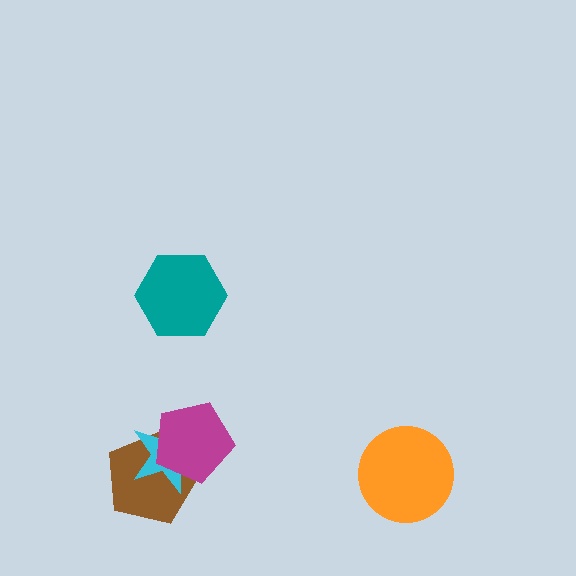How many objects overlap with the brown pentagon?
2 objects overlap with the brown pentagon.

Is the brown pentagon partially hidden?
Yes, it is partially covered by another shape.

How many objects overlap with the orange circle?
0 objects overlap with the orange circle.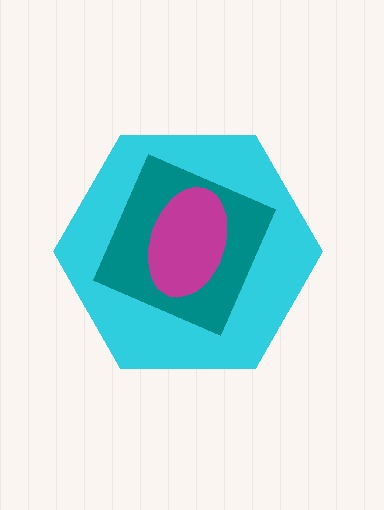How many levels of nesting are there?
3.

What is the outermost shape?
The cyan hexagon.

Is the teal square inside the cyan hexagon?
Yes.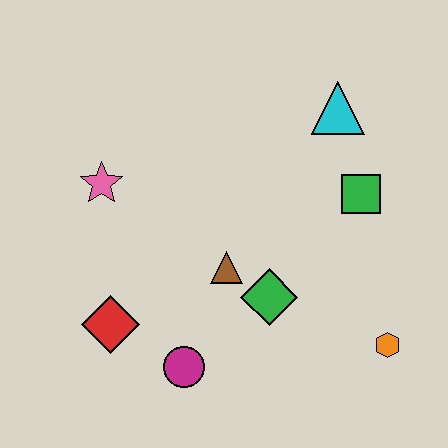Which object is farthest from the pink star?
The orange hexagon is farthest from the pink star.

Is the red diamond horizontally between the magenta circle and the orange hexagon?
No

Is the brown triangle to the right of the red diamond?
Yes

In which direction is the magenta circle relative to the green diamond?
The magenta circle is to the left of the green diamond.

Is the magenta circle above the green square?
No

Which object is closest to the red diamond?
The magenta circle is closest to the red diamond.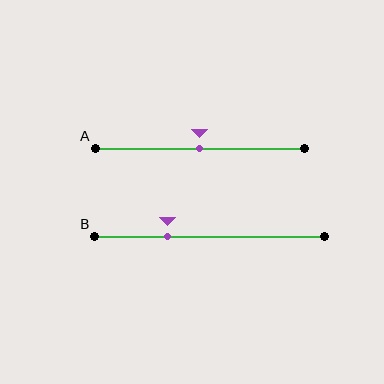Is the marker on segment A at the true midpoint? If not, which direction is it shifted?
Yes, the marker on segment A is at the true midpoint.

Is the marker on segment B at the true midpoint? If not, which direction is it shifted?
No, the marker on segment B is shifted to the left by about 18% of the segment length.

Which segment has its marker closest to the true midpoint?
Segment A has its marker closest to the true midpoint.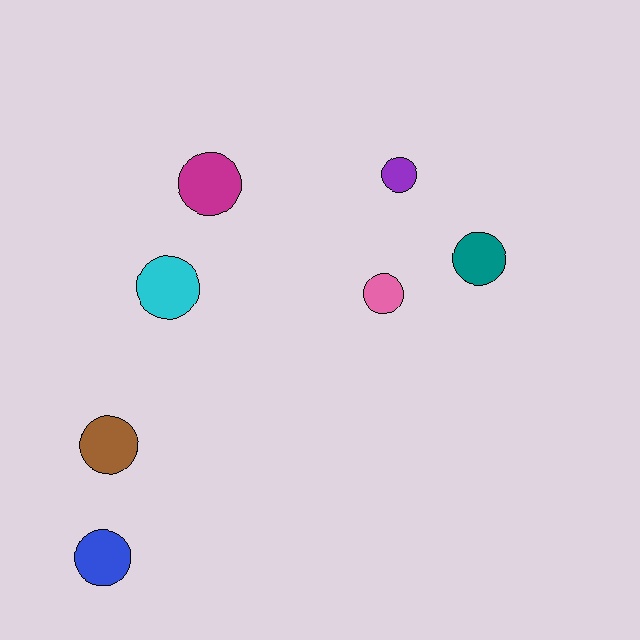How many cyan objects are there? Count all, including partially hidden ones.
There is 1 cyan object.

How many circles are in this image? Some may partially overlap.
There are 7 circles.